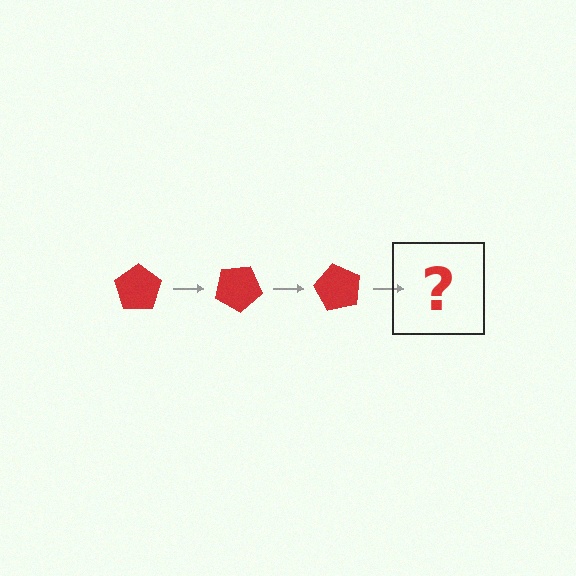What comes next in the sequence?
The next element should be a red pentagon rotated 90 degrees.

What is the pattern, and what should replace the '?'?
The pattern is that the pentagon rotates 30 degrees each step. The '?' should be a red pentagon rotated 90 degrees.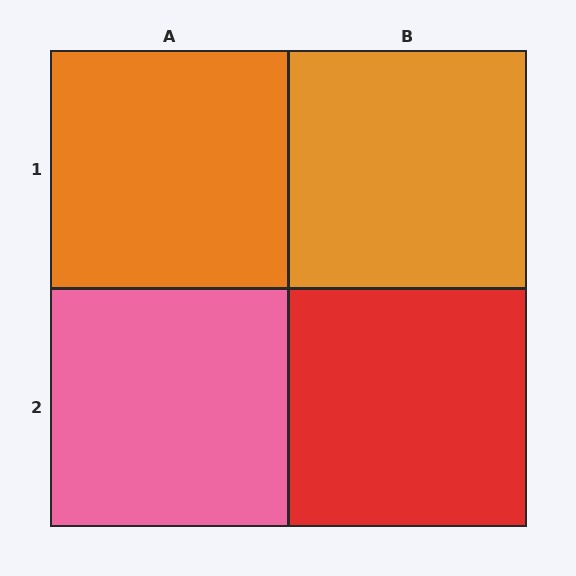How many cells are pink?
1 cell is pink.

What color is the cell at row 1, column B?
Orange.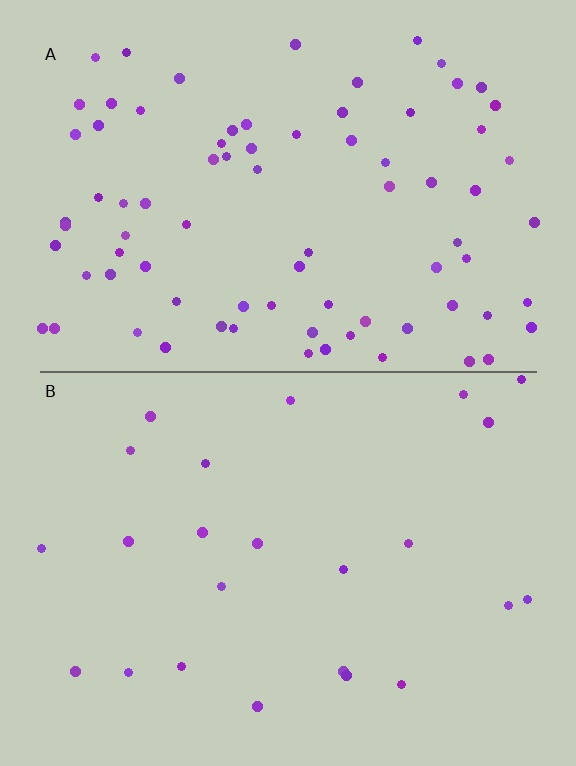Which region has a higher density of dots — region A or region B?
A (the top).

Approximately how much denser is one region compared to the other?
Approximately 3.4× — region A over region B.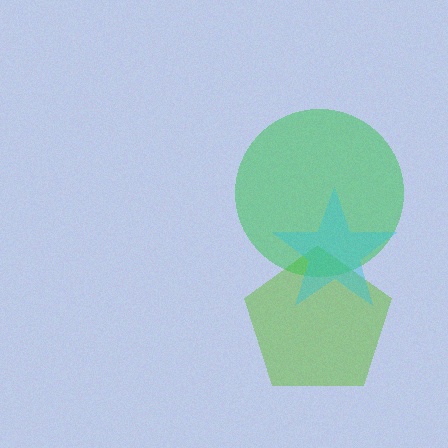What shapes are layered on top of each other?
The layered shapes are: a lime pentagon, a green circle, a cyan star.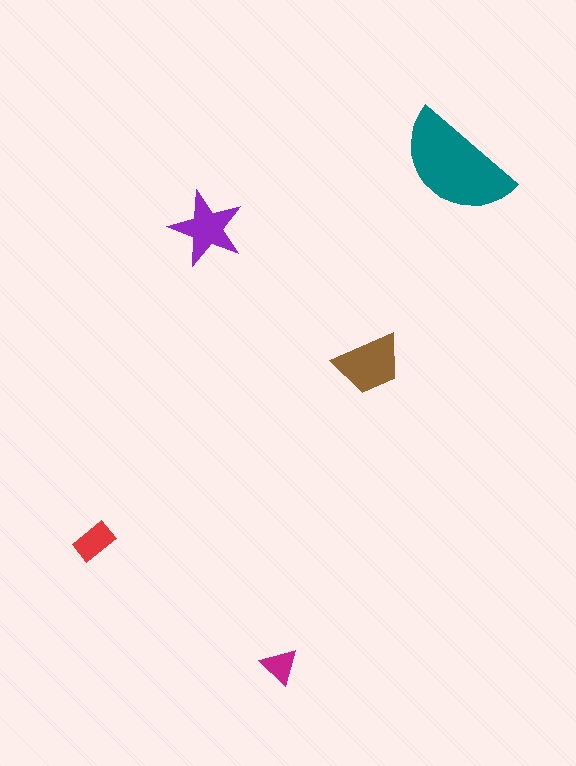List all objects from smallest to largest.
The magenta triangle, the red rectangle, the purple star, the brown trapezoid, the teal semicircle.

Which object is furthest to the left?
The red rectangle is leftmost.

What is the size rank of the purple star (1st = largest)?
3rd.